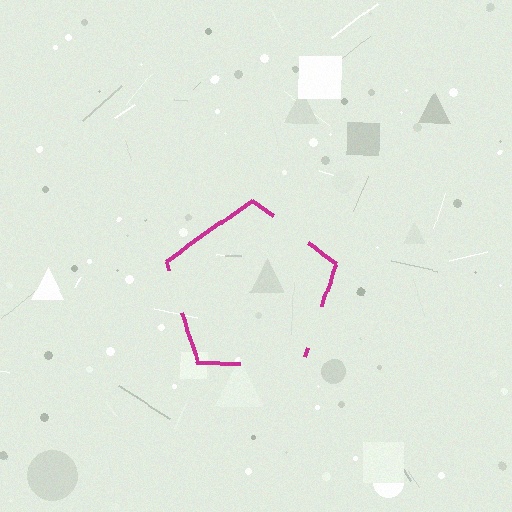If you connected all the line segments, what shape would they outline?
They would outline a pentagon.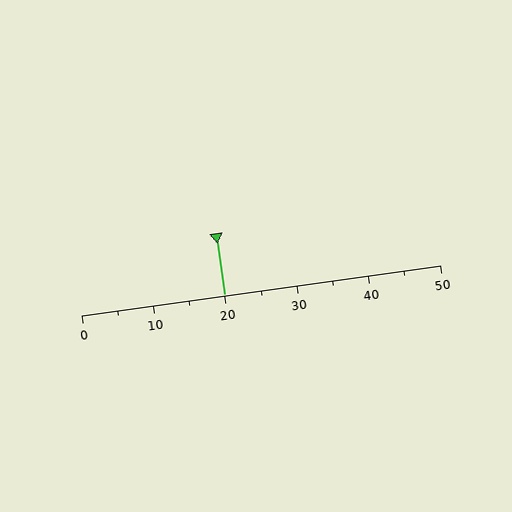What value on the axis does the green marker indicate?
The marker indicates approximately 20.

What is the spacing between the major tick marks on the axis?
The major ticks are spaced 10 apart.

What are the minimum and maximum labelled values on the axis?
The axis runs from 0 to 50.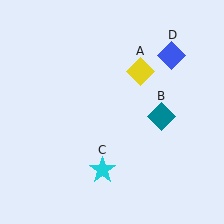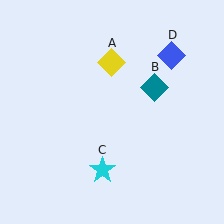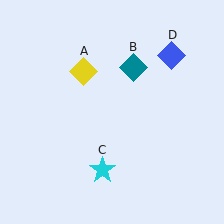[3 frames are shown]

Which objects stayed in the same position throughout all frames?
Cyan star (object C) and blue diamond (object D) remained stationary.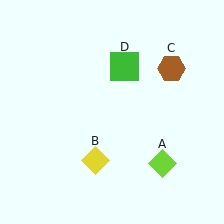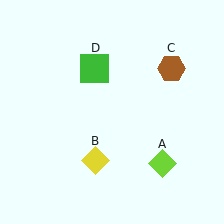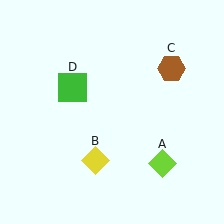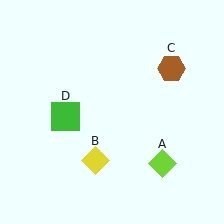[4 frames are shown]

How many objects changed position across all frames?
1 object changed position: green square (object D).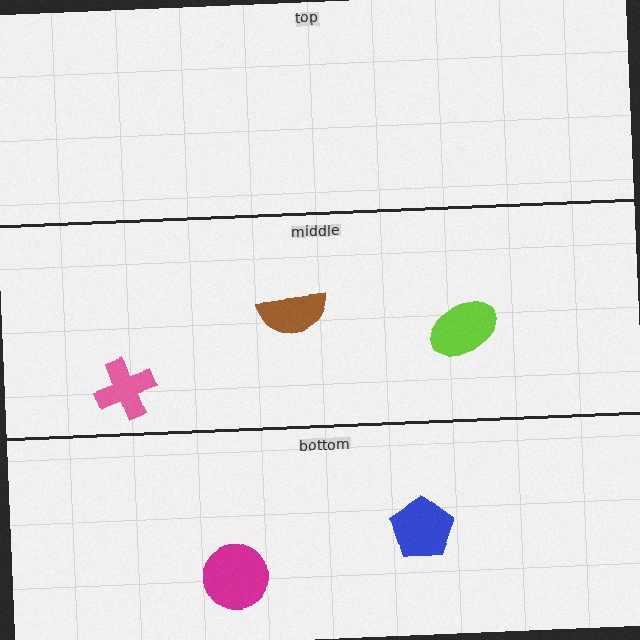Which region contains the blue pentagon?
The bottom region.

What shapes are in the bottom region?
The blue pentagon, the magenta circle.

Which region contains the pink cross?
The middle region.